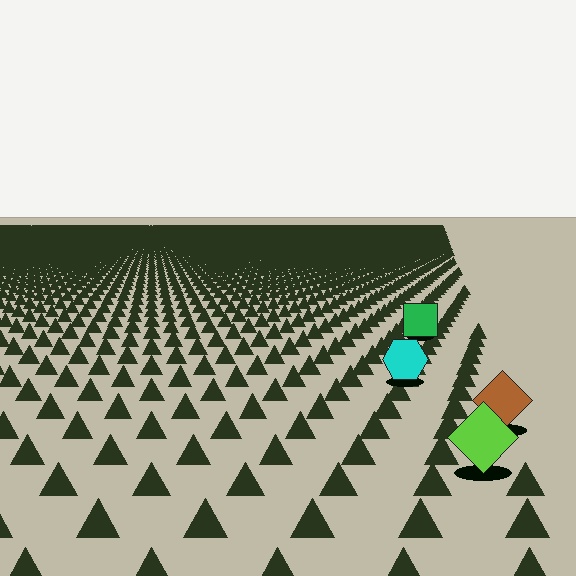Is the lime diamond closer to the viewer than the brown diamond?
Yes. The lime diamond is closer — you can tell from the texture gradient: the ground texture is coarser near it.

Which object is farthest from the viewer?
The green square is farthest from the viewer. It appears smaller and the ground texture around it is denser.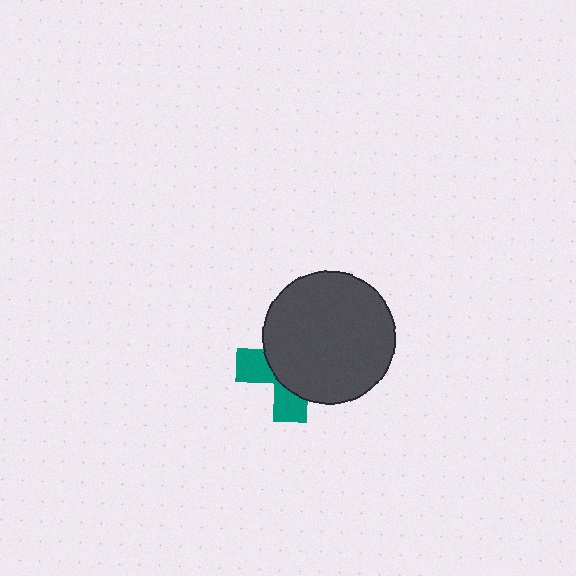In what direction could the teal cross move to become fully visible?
The teal cross could move toward the lower-left. That would shift it out from behind the dark gray circle entirely.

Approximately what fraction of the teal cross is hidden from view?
Roughly 66% of the teal cross is hidden behind the dark gray circle.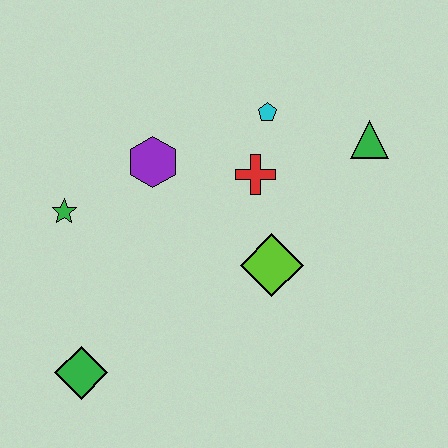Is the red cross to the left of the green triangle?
Yes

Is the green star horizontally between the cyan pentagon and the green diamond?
No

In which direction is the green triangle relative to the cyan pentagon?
The green triangle is to the right of the cyan pentagon.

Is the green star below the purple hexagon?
Yes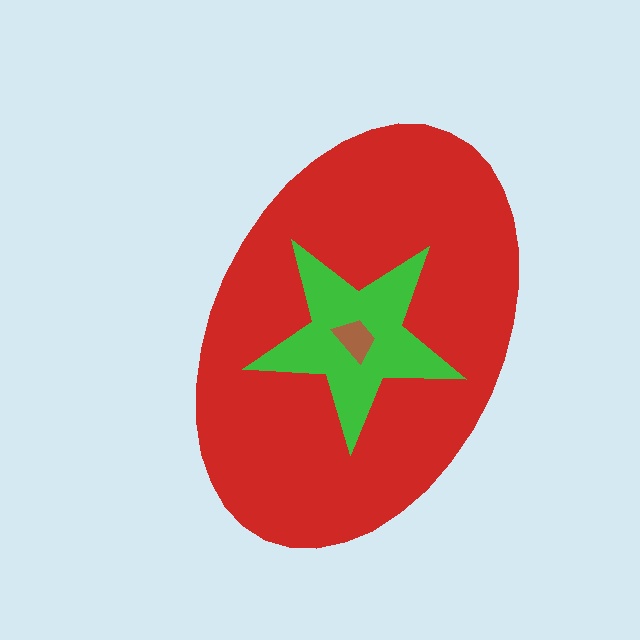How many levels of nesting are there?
3.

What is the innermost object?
The brown trapezoid.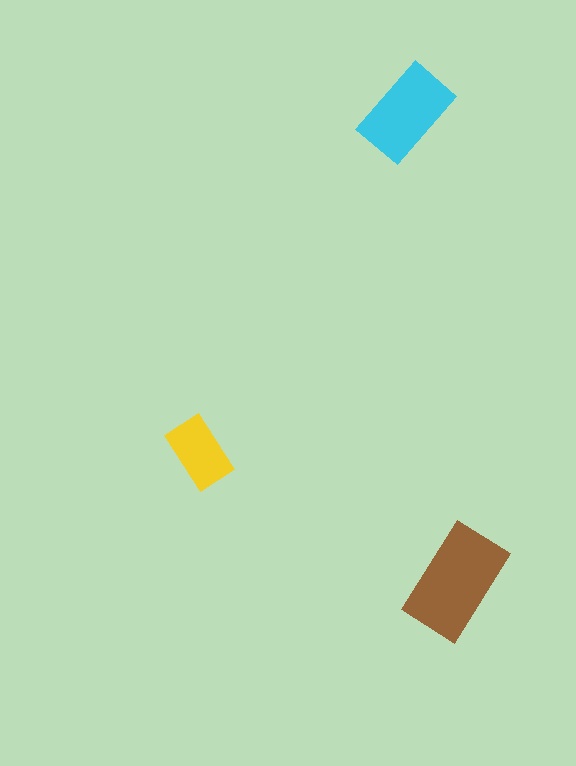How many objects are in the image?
There are 3 objects in the image.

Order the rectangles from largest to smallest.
the brown one, the cyan one, the yellow one.